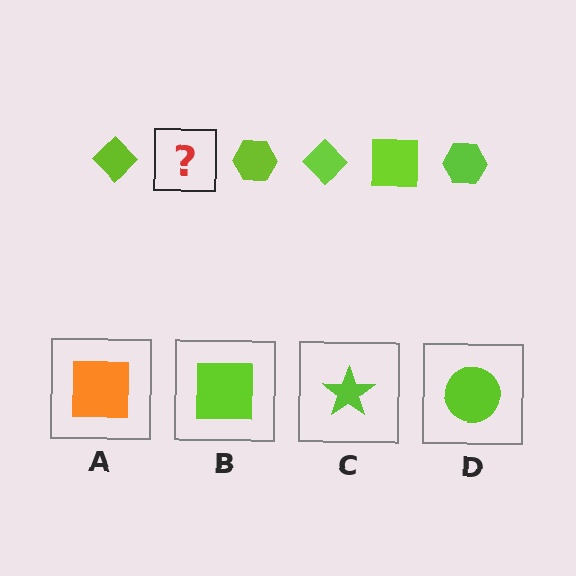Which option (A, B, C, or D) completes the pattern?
B.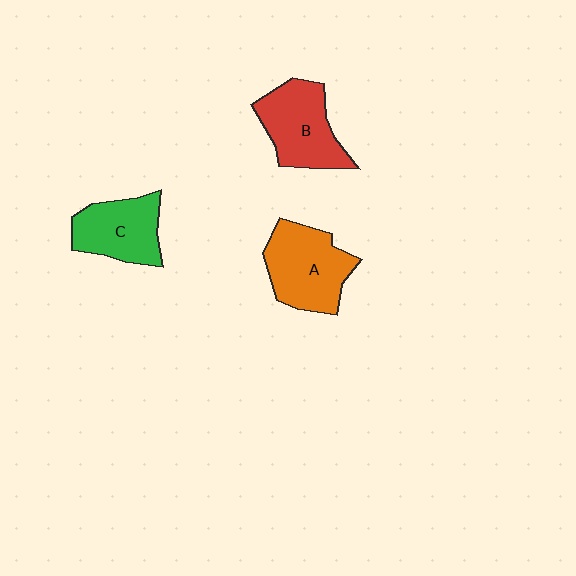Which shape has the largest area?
Shape A (orange).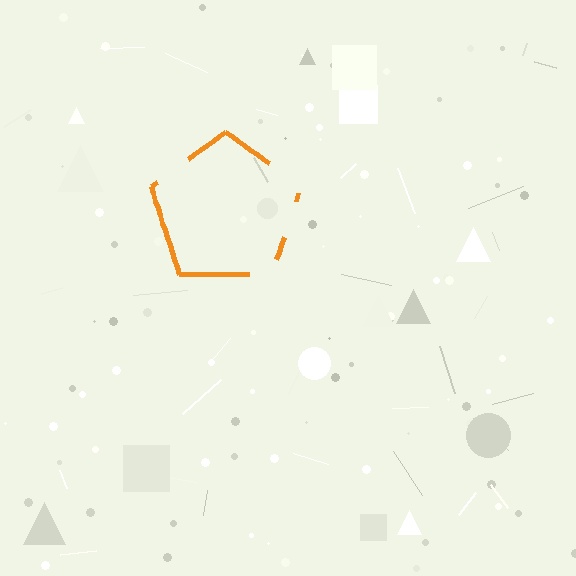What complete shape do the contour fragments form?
The contour fragments form a pentagon.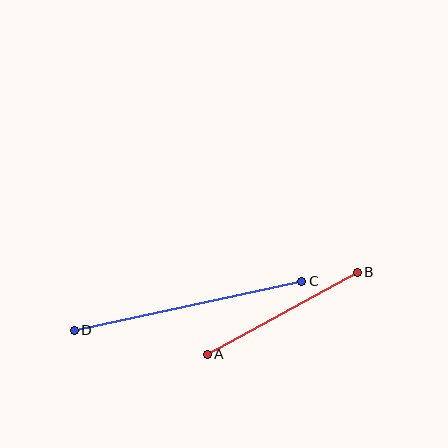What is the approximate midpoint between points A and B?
The midpoint is at approximately (282, 313) pixels.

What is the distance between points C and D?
The distance is approximately 232 pixels.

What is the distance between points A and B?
The distance is approximately 171 pixels.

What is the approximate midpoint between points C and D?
The midpoint is at approximately (188, 306) pixels.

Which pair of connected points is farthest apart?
Points C and D are farthest apart.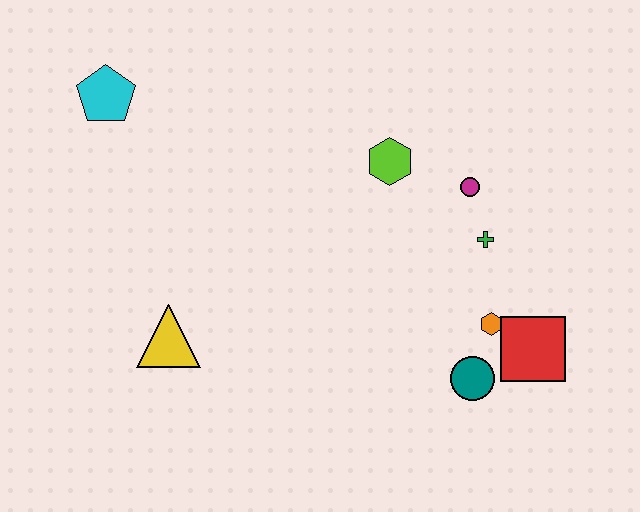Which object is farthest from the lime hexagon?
The cyan pentagon is farthest from the lime hexagon.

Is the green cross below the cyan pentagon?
Yes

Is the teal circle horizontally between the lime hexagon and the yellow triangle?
No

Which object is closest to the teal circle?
The orange hexagon is closest to the teal circle.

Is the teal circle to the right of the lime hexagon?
Yes